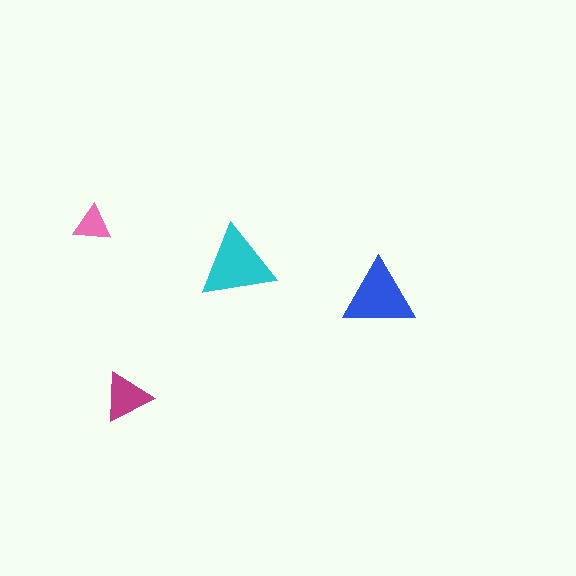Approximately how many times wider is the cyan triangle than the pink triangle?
About 2 times wider.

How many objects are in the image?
There are 4 objects in the image.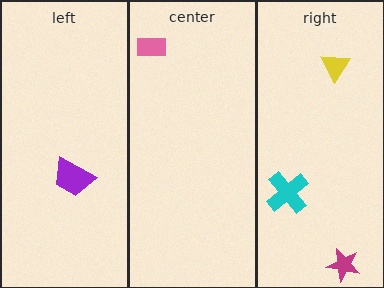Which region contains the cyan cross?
The right region.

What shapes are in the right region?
The cyan cross, the magenta star, the yellow triangle.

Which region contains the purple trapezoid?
The left region.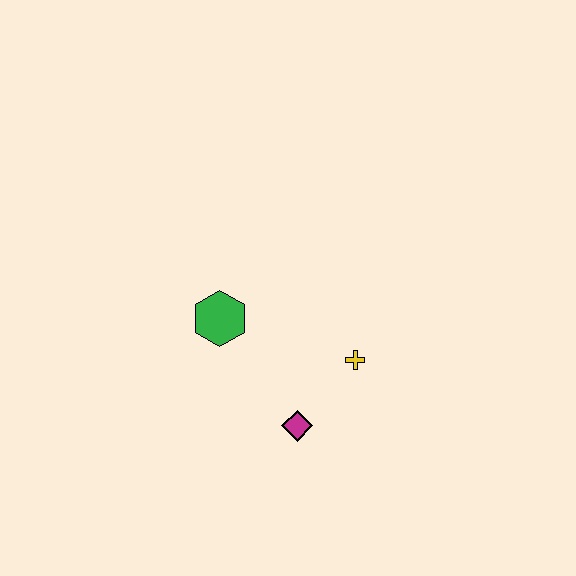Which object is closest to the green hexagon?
The magenta diamond is closest to the green hexagon.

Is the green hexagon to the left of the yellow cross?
Yes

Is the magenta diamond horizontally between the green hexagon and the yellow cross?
Yes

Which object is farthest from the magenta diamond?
The green hexagon is farthest from the magenta diamond.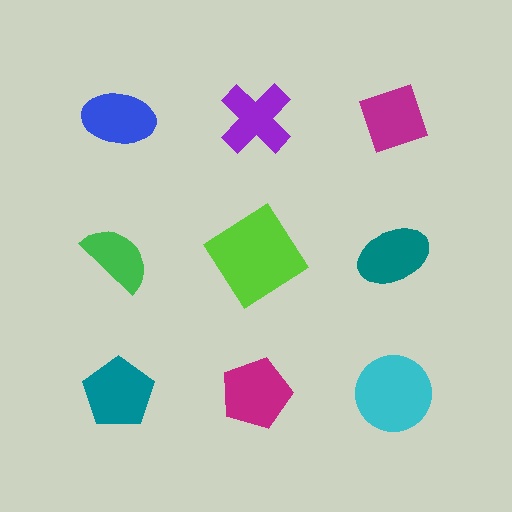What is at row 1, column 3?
A magenta diamond.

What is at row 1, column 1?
A blue ellipse.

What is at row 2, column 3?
A teal ellipse.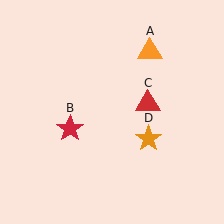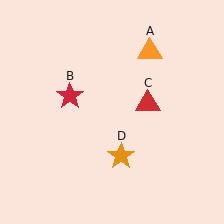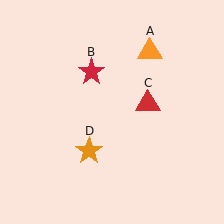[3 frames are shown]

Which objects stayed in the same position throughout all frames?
Orange triangle (object A) and red triangle (object C) remained stationary.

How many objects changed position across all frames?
2 objects changed position: red star (object B), orange star (object D).